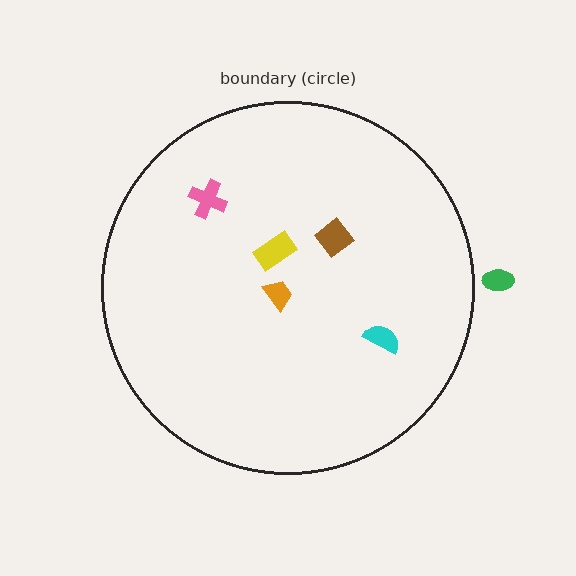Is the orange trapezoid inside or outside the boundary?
Inside.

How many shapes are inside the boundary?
5 inside, 1 outside.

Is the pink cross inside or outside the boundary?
Inside.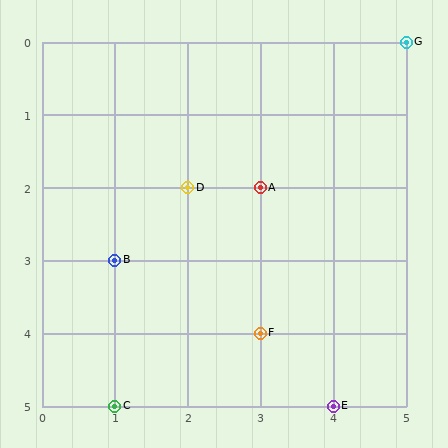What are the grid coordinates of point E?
Point E is at grid coordinates (4, 5).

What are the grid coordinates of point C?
Point C is at grid coordinates (1, 5).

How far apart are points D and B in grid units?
Points D and B are 1 column and 1 row apart (about 1.4 grid units diagonally).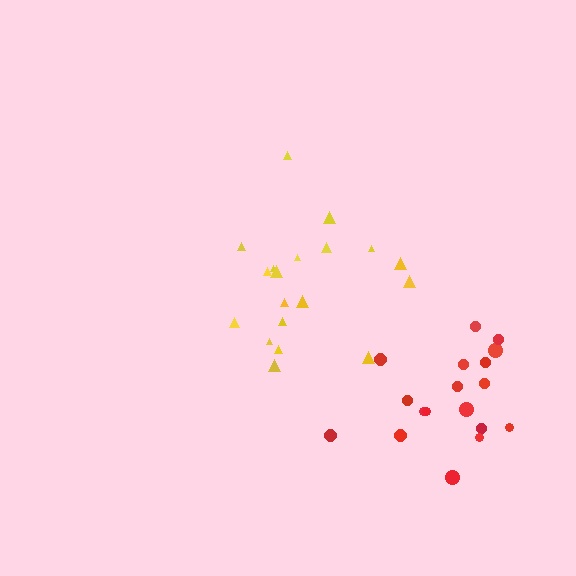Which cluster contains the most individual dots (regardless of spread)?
Yellow (19).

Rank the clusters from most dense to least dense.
red, yellow.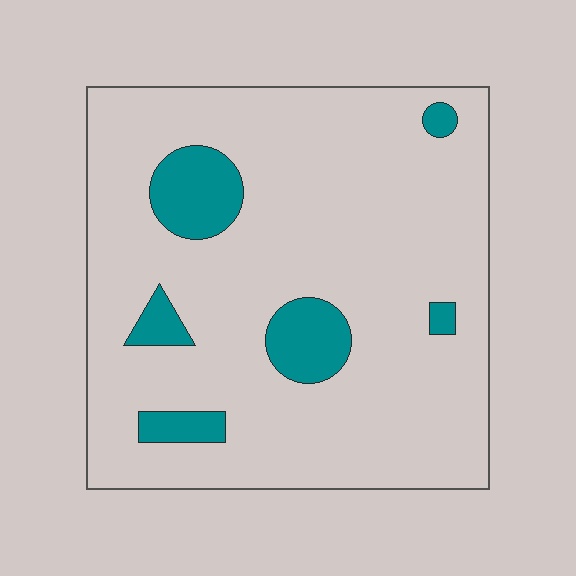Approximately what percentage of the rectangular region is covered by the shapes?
Approximately 10%.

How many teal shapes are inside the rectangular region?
6.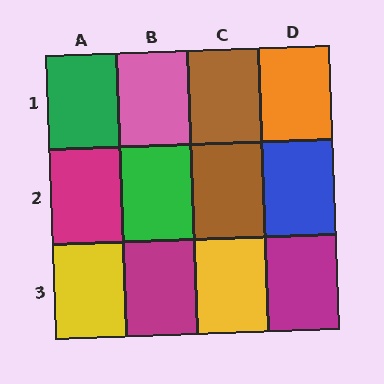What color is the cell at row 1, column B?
Pink.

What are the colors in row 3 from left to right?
Yellow, magenta, yellow, magenta.